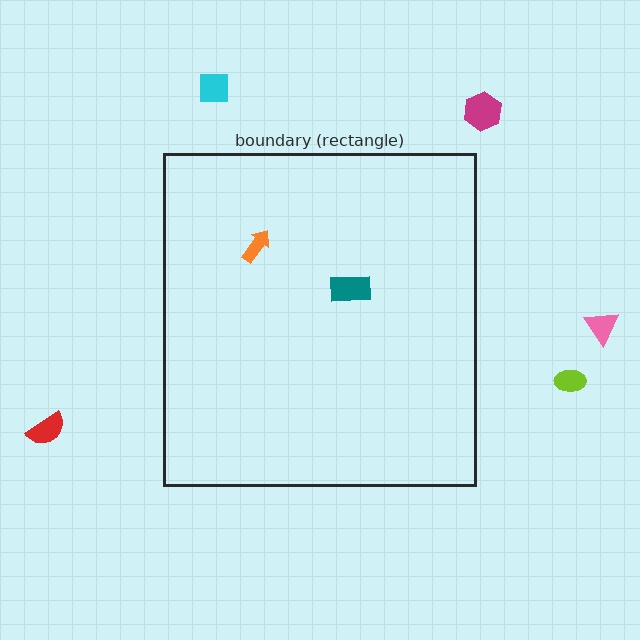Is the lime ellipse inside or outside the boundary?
Outside.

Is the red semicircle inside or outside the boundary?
Outside.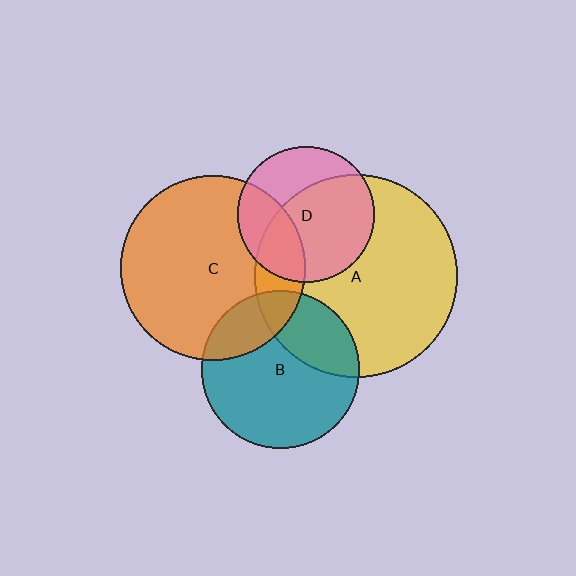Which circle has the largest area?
Circle A (yellow).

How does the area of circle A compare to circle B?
Approximately 1.6 times.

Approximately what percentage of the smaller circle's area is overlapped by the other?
Approximately 30%.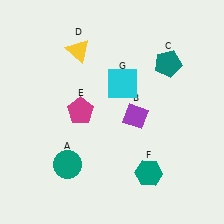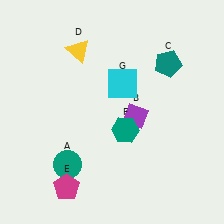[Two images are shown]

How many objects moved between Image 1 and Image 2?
2 objects moved between the two images.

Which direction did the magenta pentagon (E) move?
The magenta pentagon (E) moved down.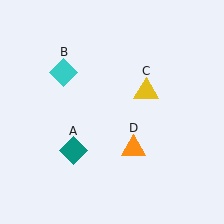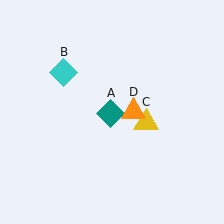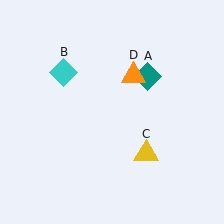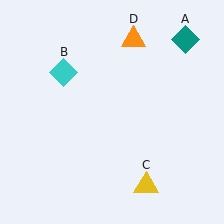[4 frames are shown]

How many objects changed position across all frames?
3 objects changed position: teal diamond (object A), yellow triangle (object C), orange triangle (object D).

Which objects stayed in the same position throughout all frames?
Cyan diamond (object B) remained stationary.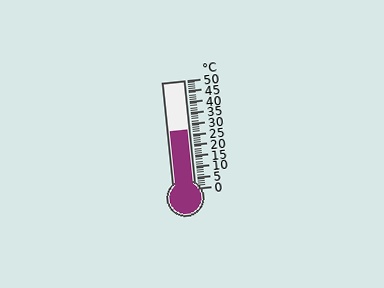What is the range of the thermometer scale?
The thermometer scale ranges from 0°C to 50°C.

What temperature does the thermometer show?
The thermometer shows approximately 27°C.